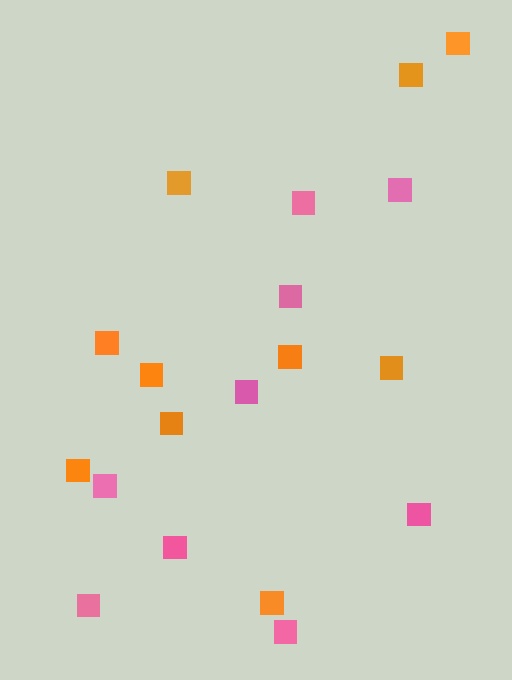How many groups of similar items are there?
There are 2 groups: one group of pink squares (9) and one group of orange squares (10).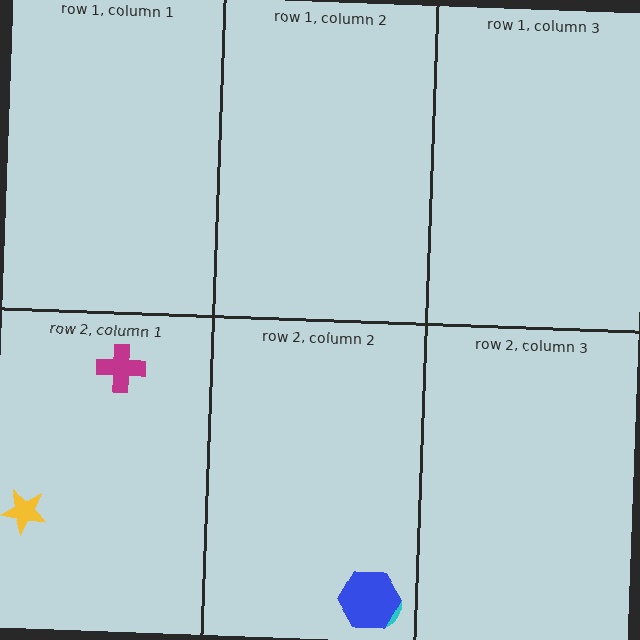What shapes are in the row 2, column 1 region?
The yellow star, the magenta cross.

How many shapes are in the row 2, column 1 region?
2.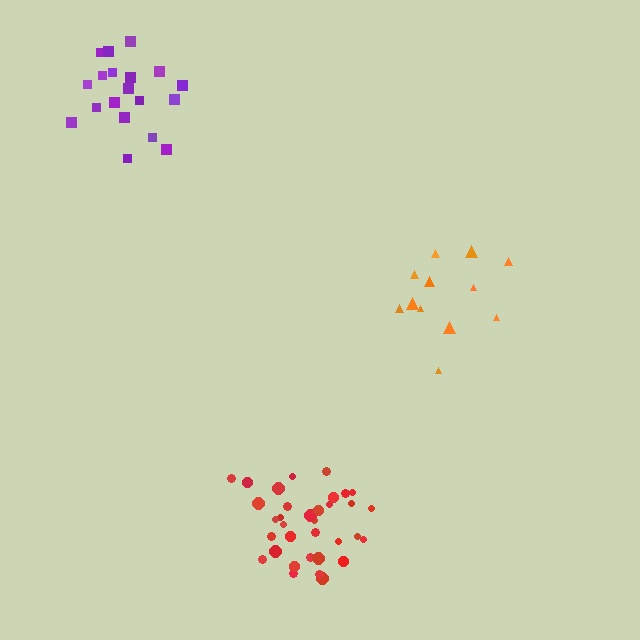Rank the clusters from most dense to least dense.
red, purple, orange.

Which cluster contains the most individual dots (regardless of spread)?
Red (34).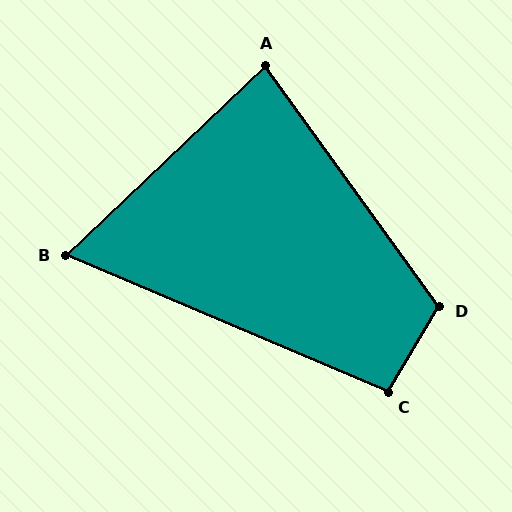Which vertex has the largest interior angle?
D, at approximately 113 degrees.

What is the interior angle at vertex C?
Approximately 98 degrees (obtuse).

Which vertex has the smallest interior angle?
B, at approximately 67 degrees.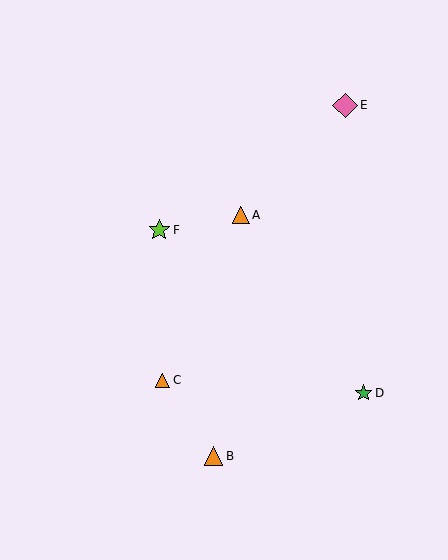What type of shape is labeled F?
Shape F is a lime star.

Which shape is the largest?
The pink diamond (labeled E) is the largest.